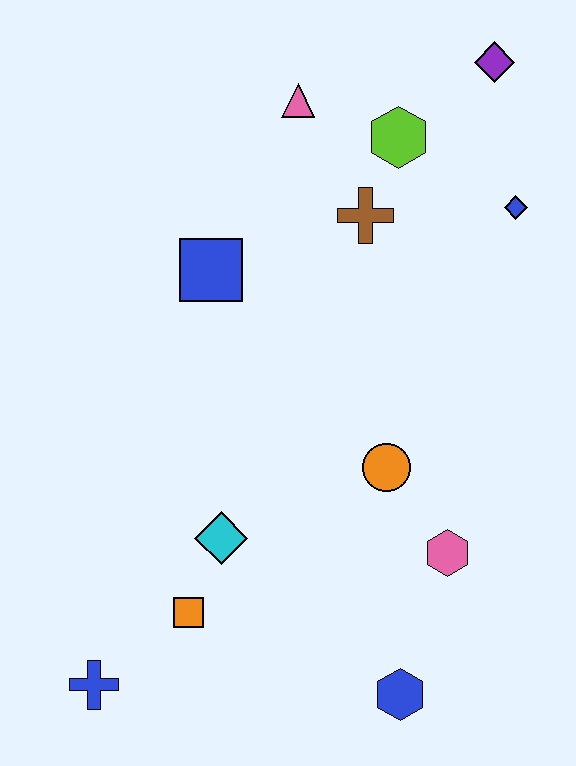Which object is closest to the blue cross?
The orange square is closest to the blue cross.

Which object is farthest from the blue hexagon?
The purple diamond is farthest from the blue hexagon.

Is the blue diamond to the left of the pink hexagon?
No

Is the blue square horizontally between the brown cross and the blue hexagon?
No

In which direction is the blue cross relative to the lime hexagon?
The blue cross is below the lime hexagon.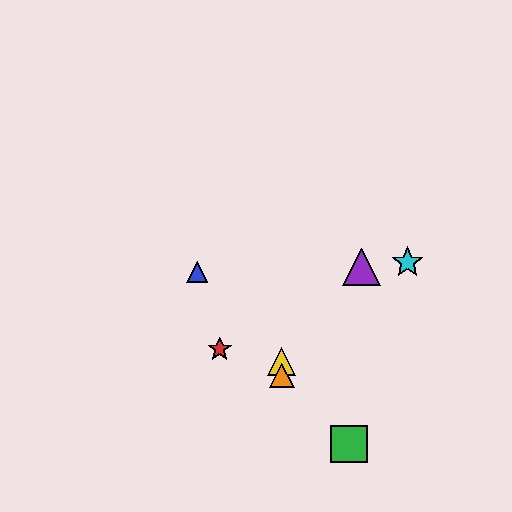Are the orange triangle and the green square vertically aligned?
No, the orange triangle is at x≈282 and the green square is at x≈349.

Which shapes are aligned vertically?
The yellow triangle, the orange triangle are aligned vertically.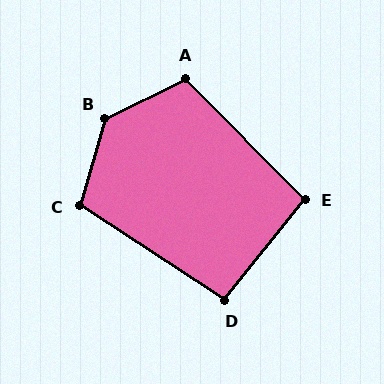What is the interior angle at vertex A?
Approximately 108 degrees (obtuse).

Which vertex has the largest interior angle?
B, at approximately 133 degrees.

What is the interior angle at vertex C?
Approximately 107 degrees (obtuse).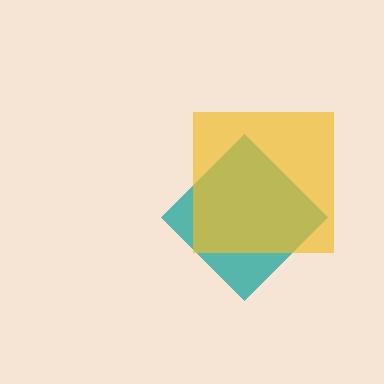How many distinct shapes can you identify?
There are 2 distinct shapes: a teal diamond, a yellow square.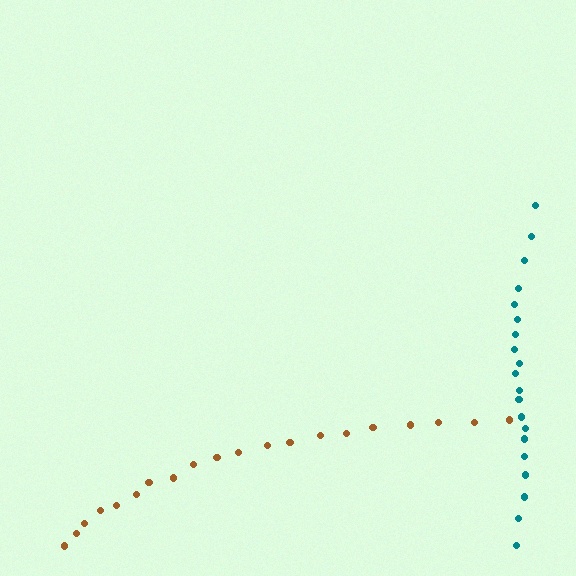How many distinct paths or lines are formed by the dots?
There are 2 distinct paths.